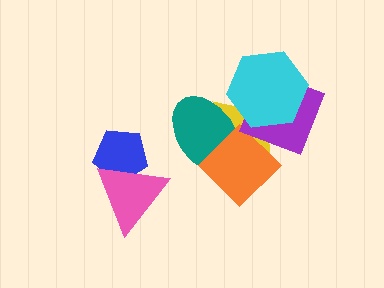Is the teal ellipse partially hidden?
Yes, it is partially covered by another shape.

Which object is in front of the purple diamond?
The cyan hexagon is in front of the purple diamond.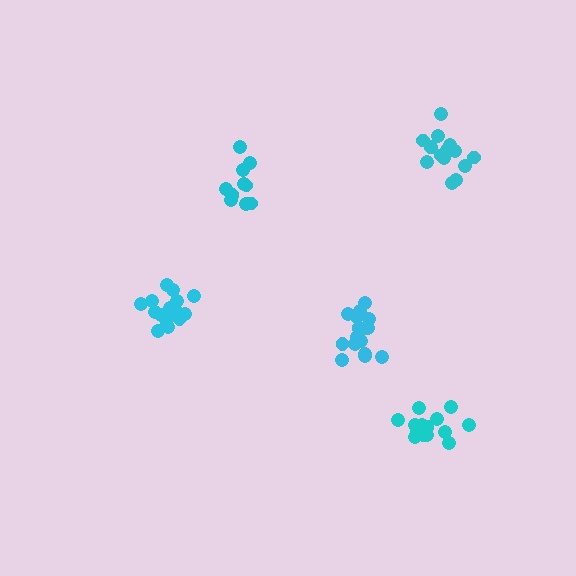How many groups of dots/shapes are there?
There are 5 groups.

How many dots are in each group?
Group 1: 12 dots, Group 2: 16 dots, Group 3: 16 dots, Group 4: 16 dots, Group 5: 16 dots (76 total).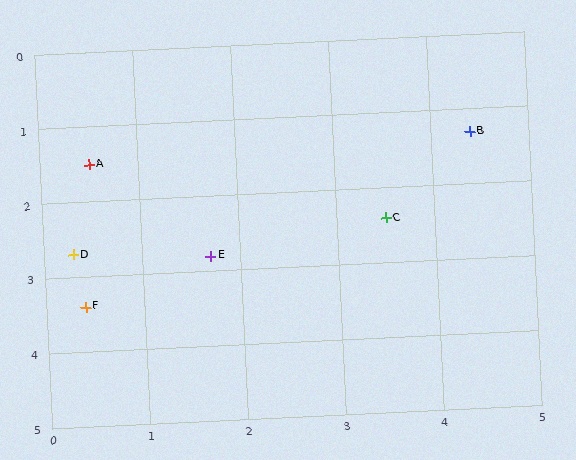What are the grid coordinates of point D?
Point D is at approximately (0.3, 2.7).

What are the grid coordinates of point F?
Point F is at approximately (0.4, 3.4).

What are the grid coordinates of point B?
Point B is at approximately (4.4, 1.3).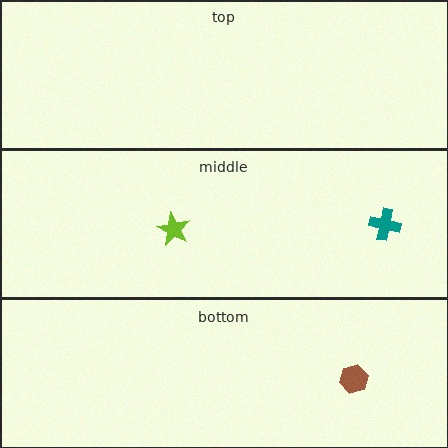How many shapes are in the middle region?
2.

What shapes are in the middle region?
The teal cross, the lime star.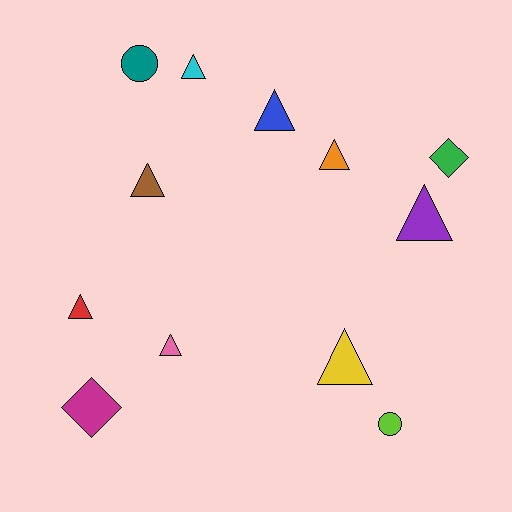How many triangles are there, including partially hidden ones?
There are 8 triangles.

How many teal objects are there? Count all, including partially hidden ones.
There is 1 teal object.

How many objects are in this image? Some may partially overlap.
There are 12 objects.